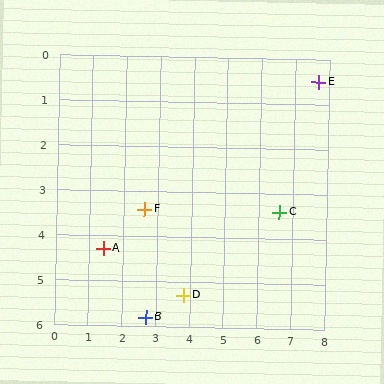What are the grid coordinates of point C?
Point C is at approximately (6.6, 3.4).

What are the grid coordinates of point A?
Point A is at approximately (1.4, 4.3).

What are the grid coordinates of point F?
Point F is at approximately (2.6, 3.4).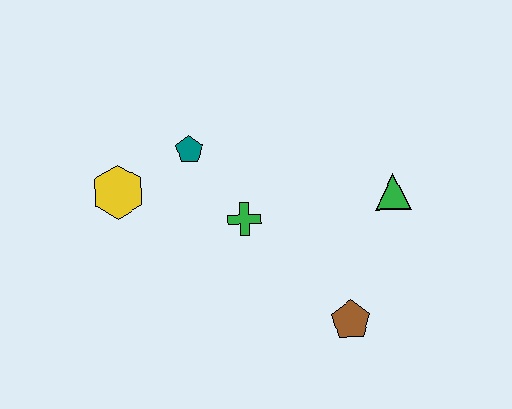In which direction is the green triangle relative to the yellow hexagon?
The green triangle is to the right of the yellow hexagon.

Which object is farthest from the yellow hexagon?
The green triangle is farthest from the yellow hexagon.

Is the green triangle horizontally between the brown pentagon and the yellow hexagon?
No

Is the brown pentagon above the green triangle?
No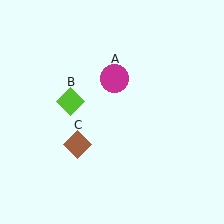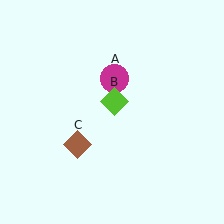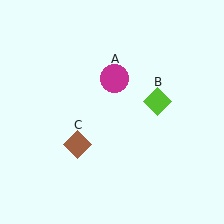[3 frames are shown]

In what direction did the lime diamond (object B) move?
The lime diamond (object B) moved right.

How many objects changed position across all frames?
1 object changed position: lime diamond (object B).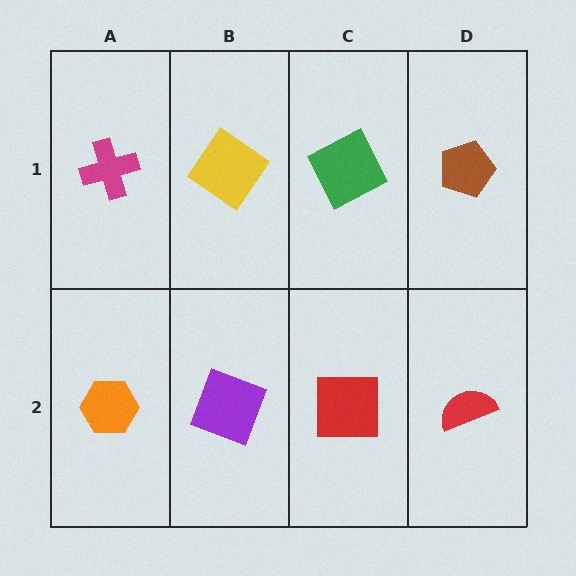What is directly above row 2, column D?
A brown pentagon.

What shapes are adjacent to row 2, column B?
A yellow diamond (row 1, column B), an orange hexagon (row 2, column A), a red square (row 2, column C).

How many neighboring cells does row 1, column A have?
2.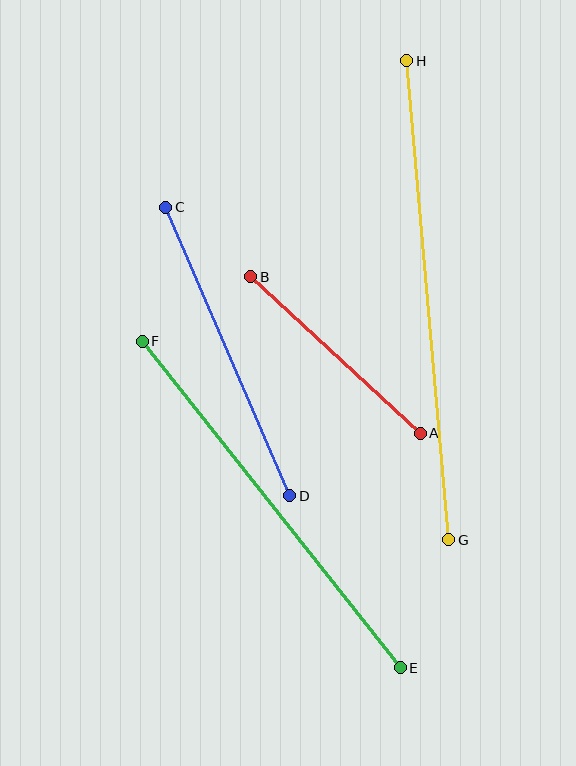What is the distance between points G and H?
The distance is approximately 480 pixels.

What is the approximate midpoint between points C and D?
The midpoint is at approximately (228, 351) pixels.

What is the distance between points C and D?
The distance is approximately 314 pixels.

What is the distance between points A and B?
The distance is approximately 231 pixels.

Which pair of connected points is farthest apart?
Points G and H are farthest apart.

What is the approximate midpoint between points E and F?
The midpoint is at approximately (271, 505) pixels.